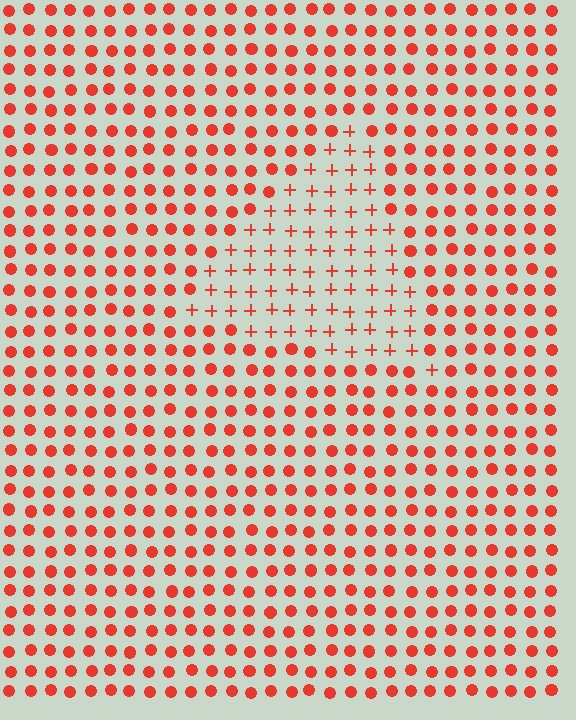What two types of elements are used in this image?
The image uses plus signs inside the triangle region and circles outside it.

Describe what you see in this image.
The image is filled with small red elements arranged in a uniform grid. A triangle-shaped region contains plus signs, while the surrounding area contains circles. The boundary is defined purely by the change in element shape.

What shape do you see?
I see a triangle.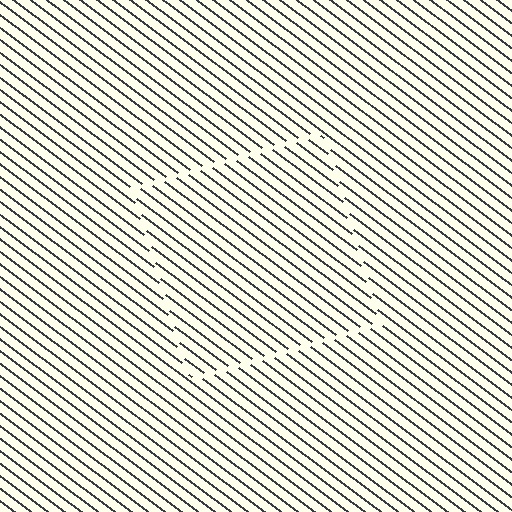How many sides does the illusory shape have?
4 sides — the line-ends trace a square.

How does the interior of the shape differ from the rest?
The interior of the shape contains the same grating, shifted by half a period — the contour is defined by the phase discontinuity where line-ends from the inner and outer gratings abut.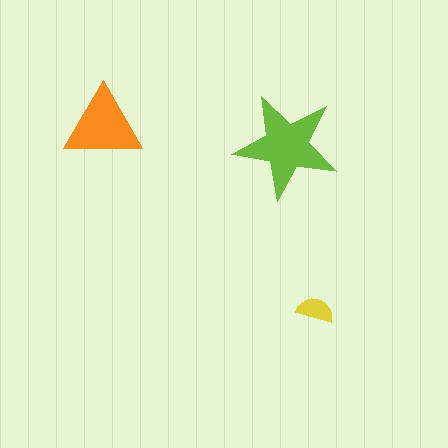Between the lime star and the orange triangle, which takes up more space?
The lime star.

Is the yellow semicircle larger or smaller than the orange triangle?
Smaller.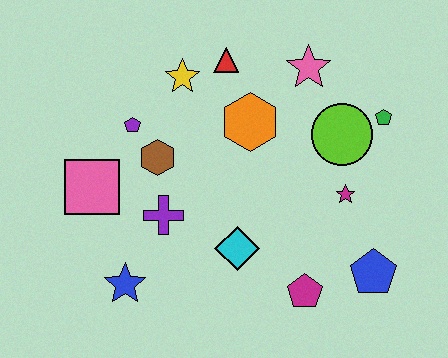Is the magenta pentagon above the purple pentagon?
No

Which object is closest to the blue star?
The purple cross is closest to the blue star.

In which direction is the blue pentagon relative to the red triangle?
The blue pentagon is below the red triangle.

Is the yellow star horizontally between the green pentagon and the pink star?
No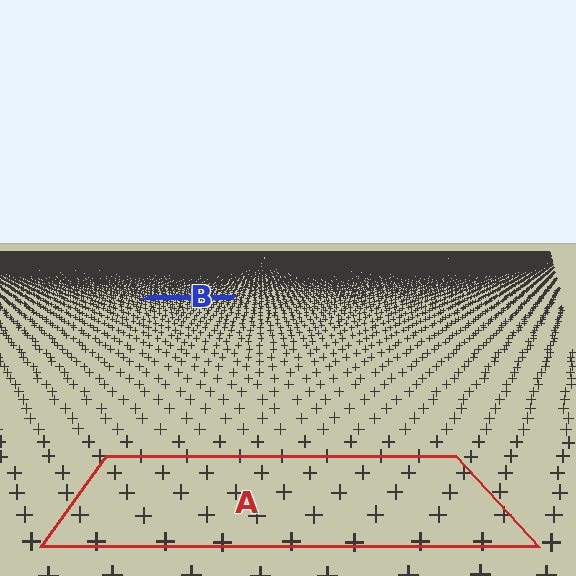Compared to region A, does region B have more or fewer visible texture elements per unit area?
Region B has more texture elements per unit area — they are packed more densely because it is farther away.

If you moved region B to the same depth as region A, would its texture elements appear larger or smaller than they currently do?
They would appear larger. At a closer depth, the same texture elements are projected at a bigger on-screen size.